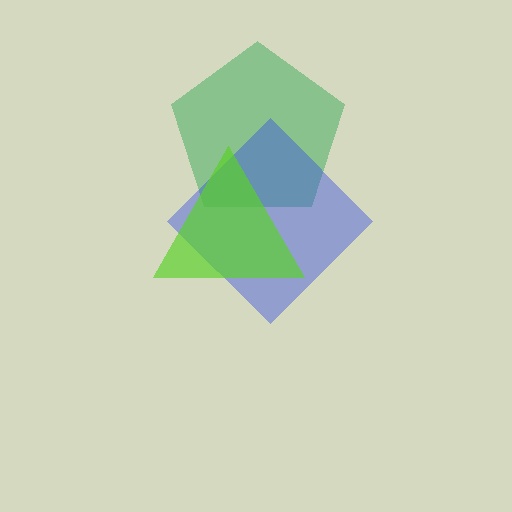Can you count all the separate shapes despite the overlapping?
Yes, there are 3 separate shapes.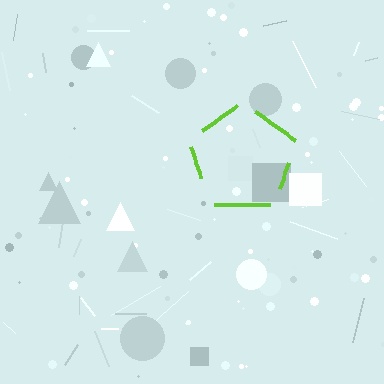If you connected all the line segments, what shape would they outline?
They would outline a pentagon.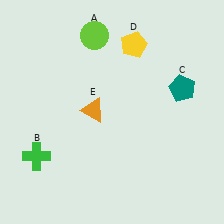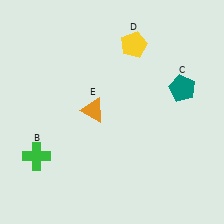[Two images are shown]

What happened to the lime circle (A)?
The lime circle (A) was removed in Image 2. It was in the top-left area of Image 1.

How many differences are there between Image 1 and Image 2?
There is 1 difference between the two images.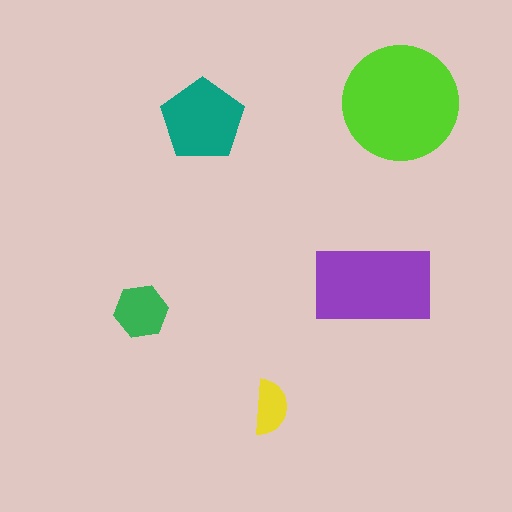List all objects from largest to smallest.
The lime circle, the purple rectangle, the teal pentagon, the green hexagon, the yellow semicircle.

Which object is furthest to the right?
The lime circle is rightmost.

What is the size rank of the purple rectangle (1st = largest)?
2nd.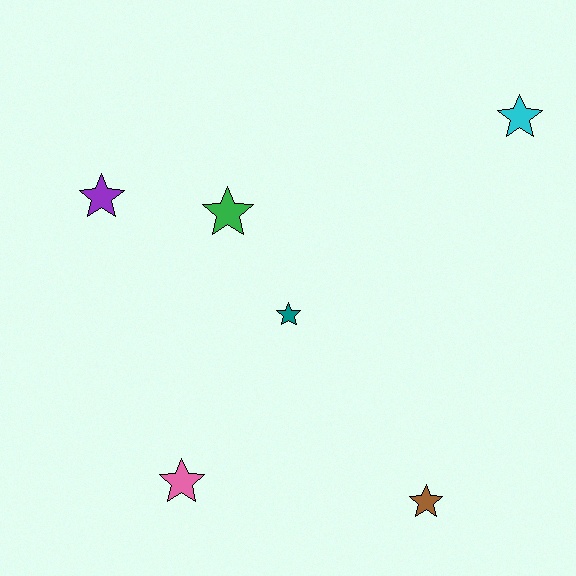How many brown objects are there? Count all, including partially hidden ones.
There is 1 brown object.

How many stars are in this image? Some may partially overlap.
There are 6 stars.